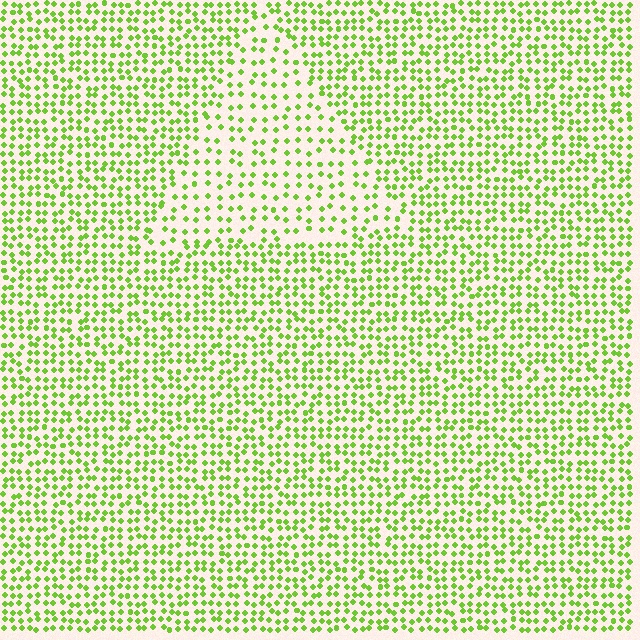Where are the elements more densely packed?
The elements are more densely packed outside the triangle boundary.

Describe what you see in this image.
The image contains small lime elements arranged at two different densities. A triangle-shaped region is visible where the elements are less densely packed than the surrounding area.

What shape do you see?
I see a triangle.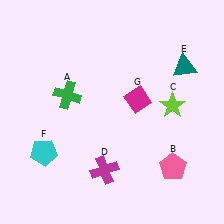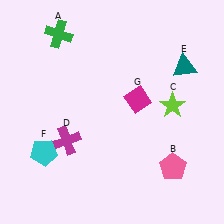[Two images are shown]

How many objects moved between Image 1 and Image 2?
2 objects moved between the two images.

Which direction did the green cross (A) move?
The green cross (A) moved up.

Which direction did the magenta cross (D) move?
The magenta cross (D) moved left.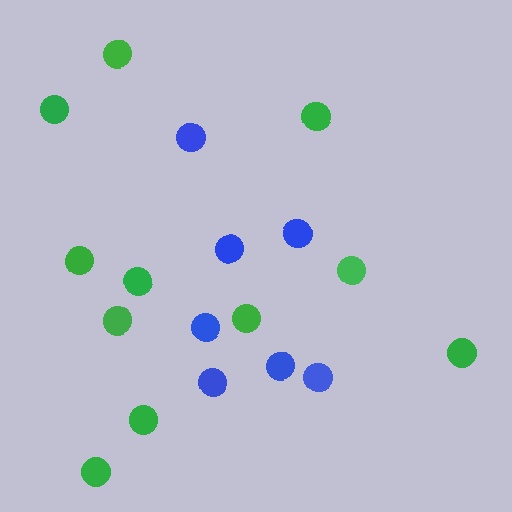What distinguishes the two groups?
There are 2 groups: one group of green circles (11) and one group of blue circles (7).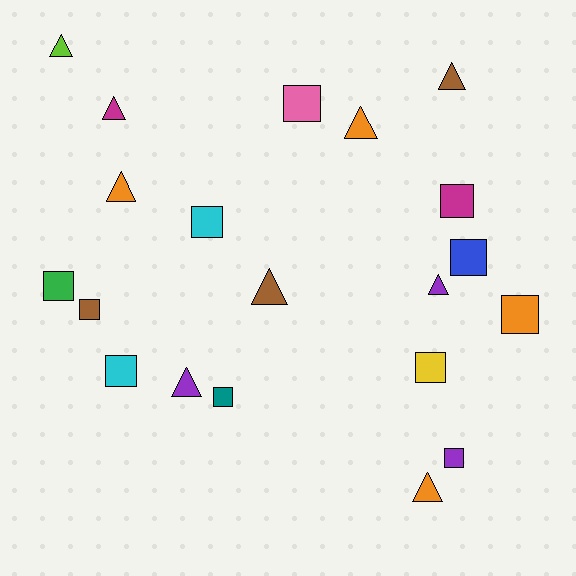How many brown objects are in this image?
There are 3 brown objects.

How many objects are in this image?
There are 20 objects.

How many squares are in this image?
There are 11 squares.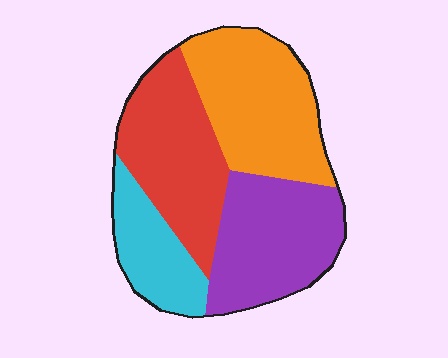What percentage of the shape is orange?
Orange covers around 30% of the shape.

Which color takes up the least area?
Cyan, at roughly 15%.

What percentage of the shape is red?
Red covers 27% of the shape.